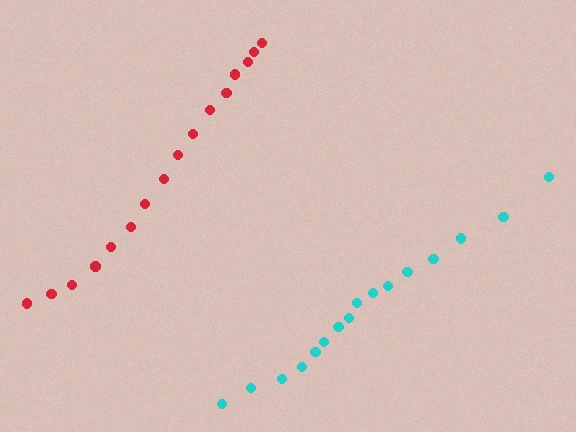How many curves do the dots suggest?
There are 2 distinct paths.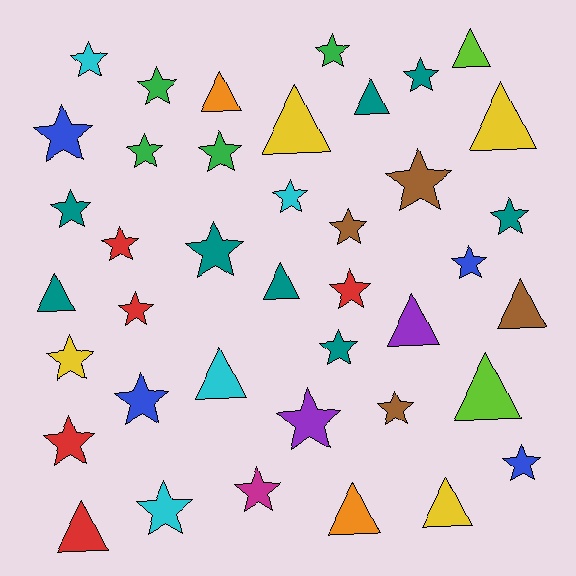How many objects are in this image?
There are 40 objects.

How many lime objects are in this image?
There are 2 lime objects.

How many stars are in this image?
There are 26 stars.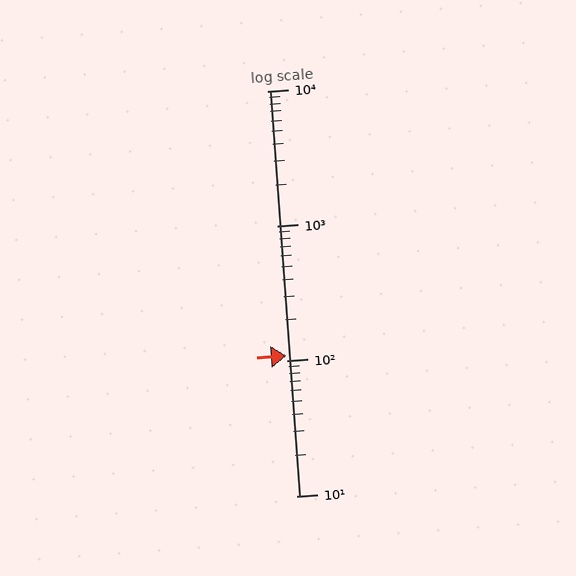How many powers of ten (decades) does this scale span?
The scale spans 3 decades, from 10 to 10000.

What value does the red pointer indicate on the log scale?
The pointer indicates approximately 110.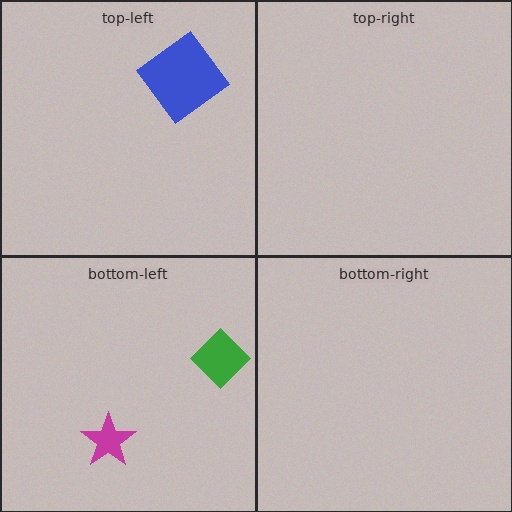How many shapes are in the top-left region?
1.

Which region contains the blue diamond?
The top-left region.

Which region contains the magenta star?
The bottom-left region.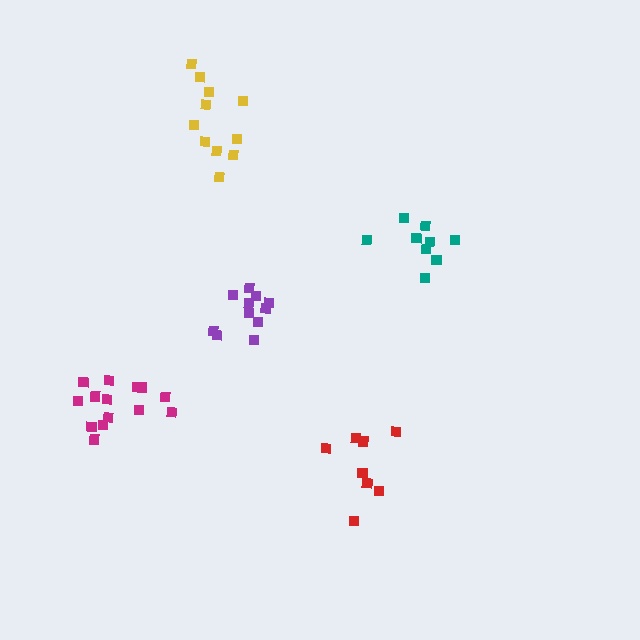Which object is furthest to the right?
The teal cluster is rightmost.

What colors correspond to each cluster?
The clusters are colored: teal, red, magenta, yellow, purple.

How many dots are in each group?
Group 1: 9 dots, Group 2: 8 dots, Group 3: 14 dots, Group 4: 11 dots, Group 5: 12 dots (54 total).